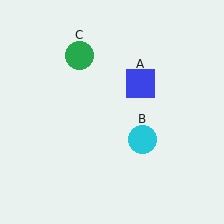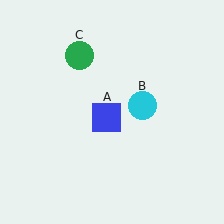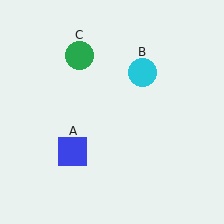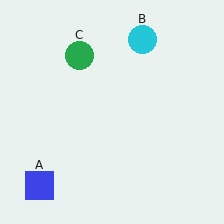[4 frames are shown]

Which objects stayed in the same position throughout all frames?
Green circle (object C) remained stationary.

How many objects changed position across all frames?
2 objects changed position: blue square (object A), cyan circle (object B).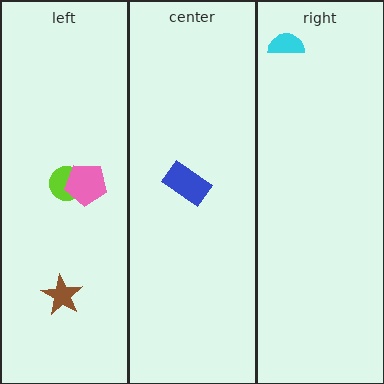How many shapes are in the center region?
1.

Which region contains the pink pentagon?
The left region.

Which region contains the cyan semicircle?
The right region.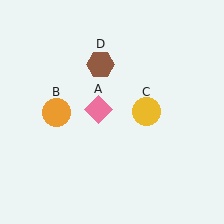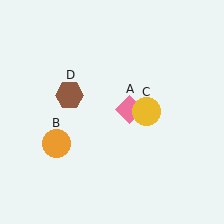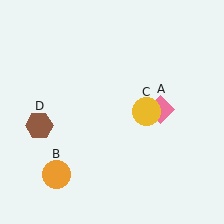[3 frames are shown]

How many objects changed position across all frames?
3 objects changed position: pink diamond (object A), orange circle (object B), brown hexagon (object D).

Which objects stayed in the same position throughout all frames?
Yellow circle (object C) remained stationary.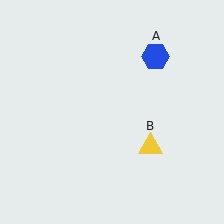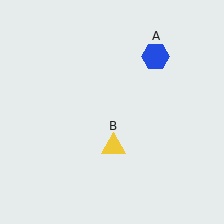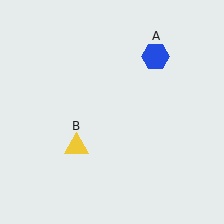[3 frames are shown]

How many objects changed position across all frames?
1 object changed position: yellow triangle (object B).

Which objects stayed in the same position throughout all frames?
Blue hexagon (object A) remained stationary.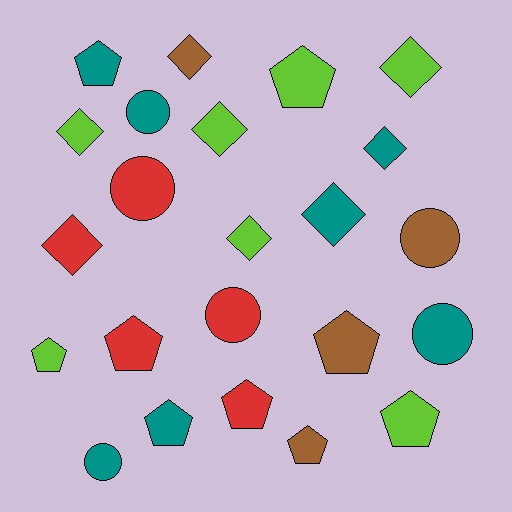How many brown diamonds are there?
There is 1 brown diamond.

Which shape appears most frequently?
Pentagon, with 9 objects.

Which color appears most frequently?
Teal, with 7 objects.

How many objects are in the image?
There are 23 objects.